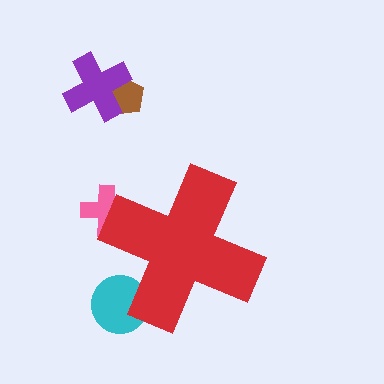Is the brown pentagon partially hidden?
No, the brown pentagon is fully visible.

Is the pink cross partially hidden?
Yes, the pink cross is partially hidden behind the red cross.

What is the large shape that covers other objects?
A red cross.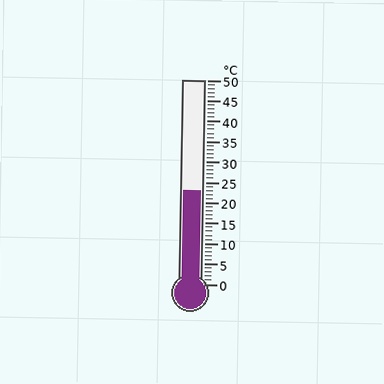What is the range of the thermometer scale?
The thermometer scale ranges from 0°C to 50°C.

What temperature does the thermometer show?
The thermometer shows approximately 23°C.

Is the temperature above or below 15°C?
The temperature is above 15°C.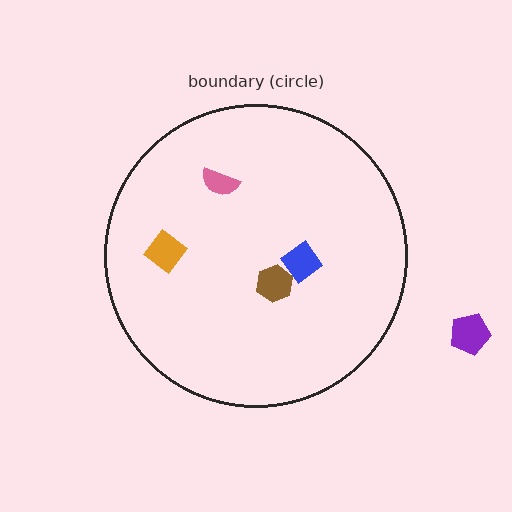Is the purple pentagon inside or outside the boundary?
Outside.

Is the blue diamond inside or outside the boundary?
Inside.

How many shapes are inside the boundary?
4 inside, 1 outside.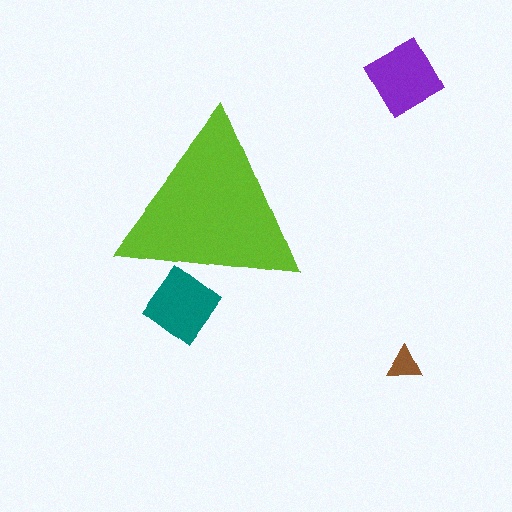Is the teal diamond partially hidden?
Yes, the teal diamond is partially hidden behind the lime triangle.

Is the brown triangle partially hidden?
No, the brown triangle is fully visible.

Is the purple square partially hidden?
No, the purple square is fully visible.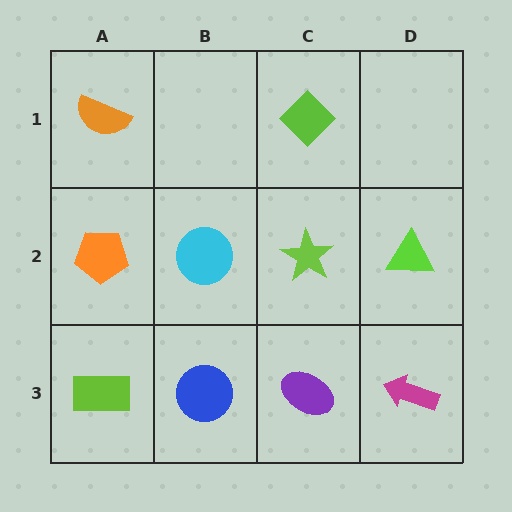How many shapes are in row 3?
4 shapes.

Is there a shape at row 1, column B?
No, that cell is empty.